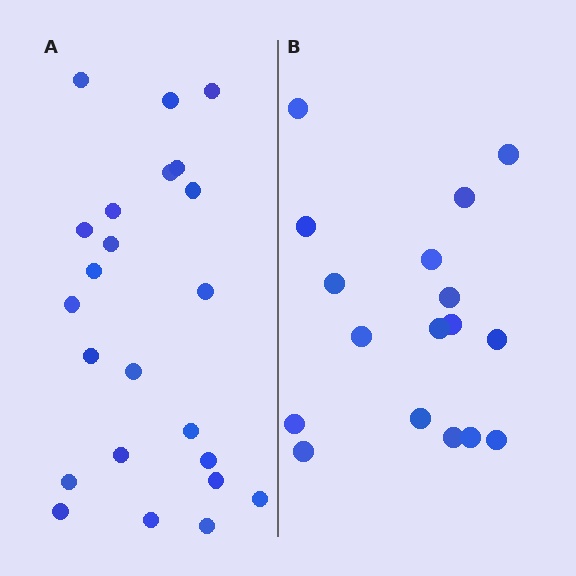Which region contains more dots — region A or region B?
Region A (the left region) has more dots.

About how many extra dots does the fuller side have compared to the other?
Region A has about 6 more dots than region B.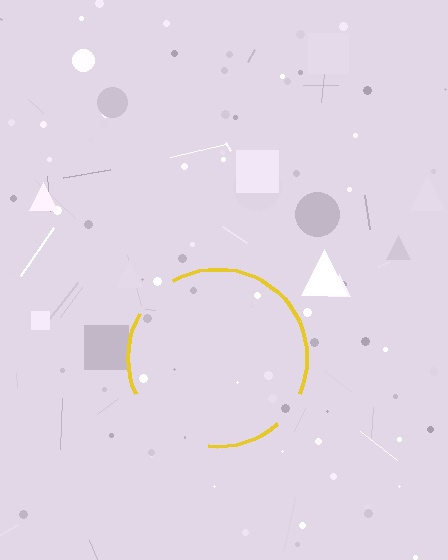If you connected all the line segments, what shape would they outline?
They would outline a circle.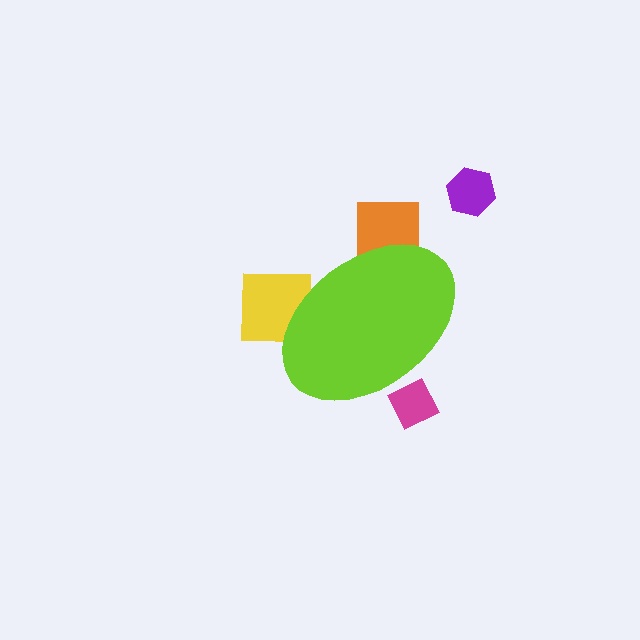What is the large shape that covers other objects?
A lime ellipse.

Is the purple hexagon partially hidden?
No, the purple hexagon is fully visible.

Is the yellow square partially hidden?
Yes, the yellow square is partially hidden behind the lime ellipse.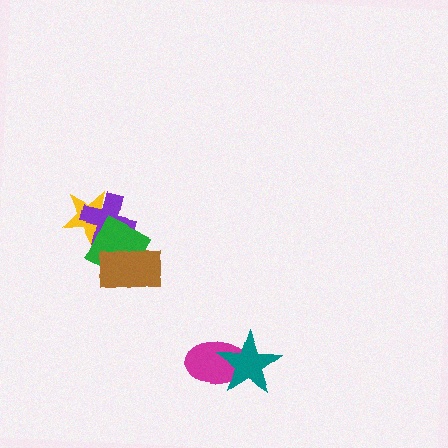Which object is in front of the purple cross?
The green diamond is in front of the purple cross.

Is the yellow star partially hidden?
Yes, it is partially covered by another shape.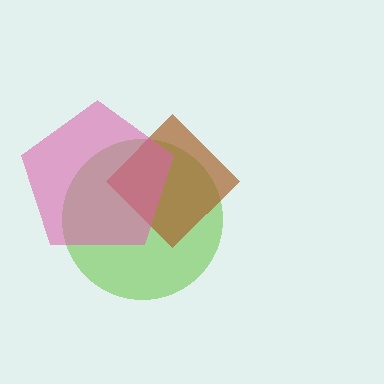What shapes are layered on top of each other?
The layered shapes are: a lime circle, a brown diamond, a pink pentagon.